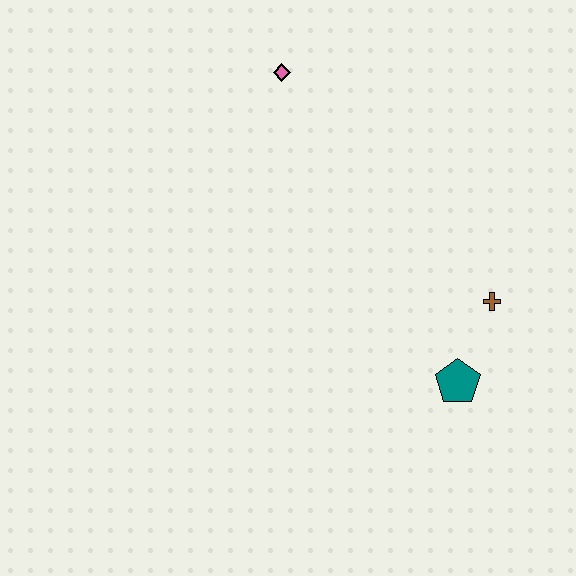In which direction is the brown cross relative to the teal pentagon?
The brown cross is above the teal pentagon.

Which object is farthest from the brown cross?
The pink diamond is farthest from the brown cross.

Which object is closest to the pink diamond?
The brown cross is closest to the pink diamond.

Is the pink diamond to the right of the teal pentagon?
No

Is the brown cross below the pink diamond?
Yes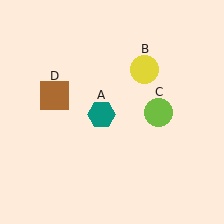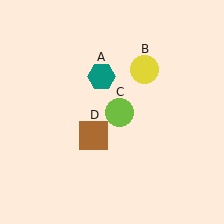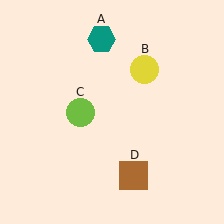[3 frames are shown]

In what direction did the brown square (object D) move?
The brown square (object D) moved down and to the right.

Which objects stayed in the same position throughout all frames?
Yellow circle (object B) remained stationary.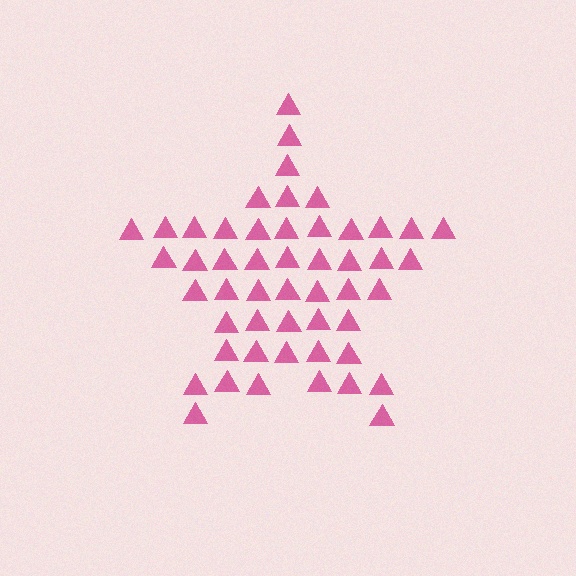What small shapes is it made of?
It is made of small triangles.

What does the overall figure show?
The overall figure shows a star.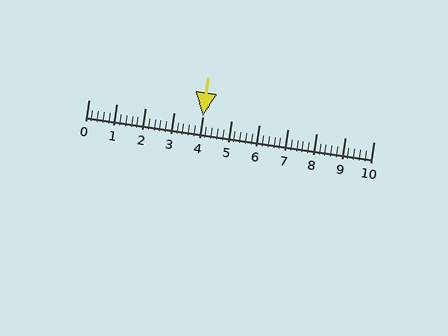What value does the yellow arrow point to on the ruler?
The yellow arrow points to approximately 4.0.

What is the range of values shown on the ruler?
The ruler shows values from 0 to 10.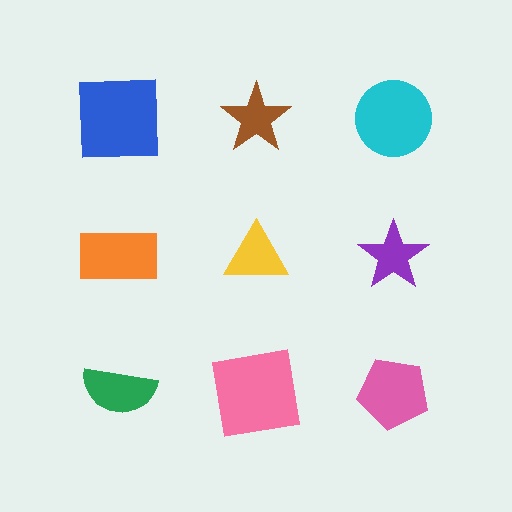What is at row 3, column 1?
A green semicircle.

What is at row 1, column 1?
A blue square.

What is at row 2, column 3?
A purple star.